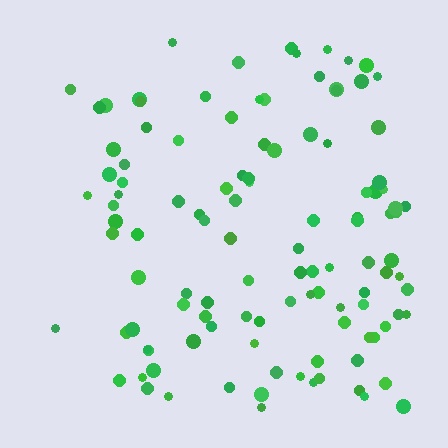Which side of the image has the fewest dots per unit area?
The left.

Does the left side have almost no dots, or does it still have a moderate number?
Still a moderate number, just noticeably fewer than the right.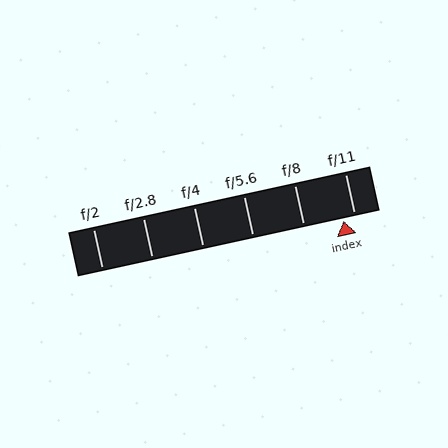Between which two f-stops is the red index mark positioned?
The index mark is between f/8 and f/11.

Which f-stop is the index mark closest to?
The index mark is closest to f/11.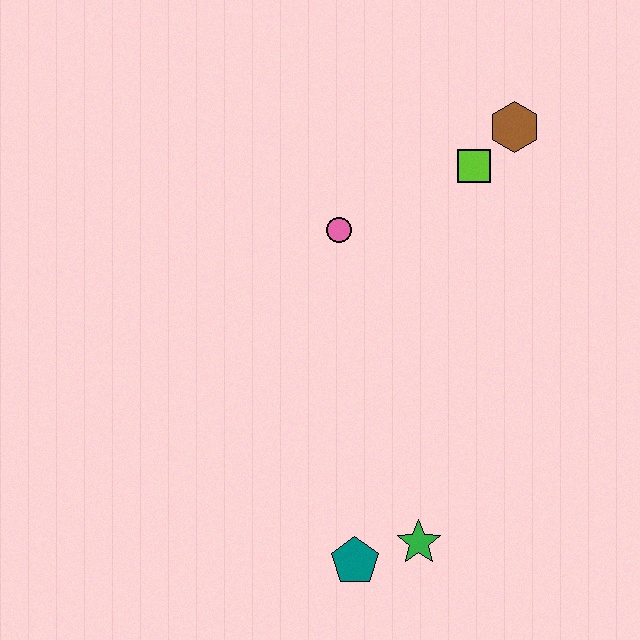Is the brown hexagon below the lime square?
No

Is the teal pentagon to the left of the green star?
Yes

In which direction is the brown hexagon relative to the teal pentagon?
The brown hexagon is above the teal pentagon.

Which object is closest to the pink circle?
The lime square is closest to the pink circle.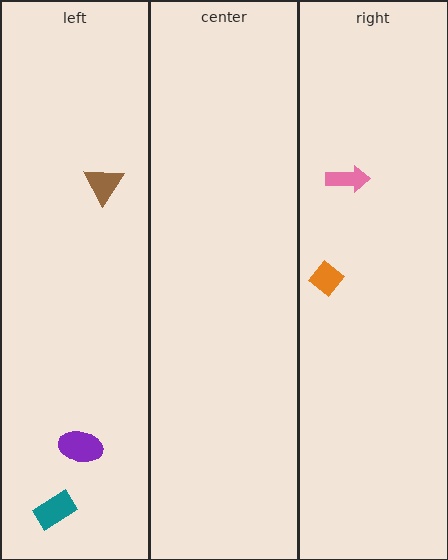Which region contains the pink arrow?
The right region.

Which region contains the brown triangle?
The left region.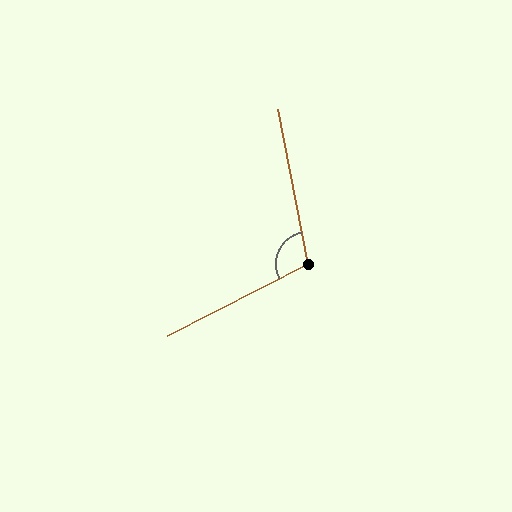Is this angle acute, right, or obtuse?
It is obtuse.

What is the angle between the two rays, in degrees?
Approximately 106 degrees.